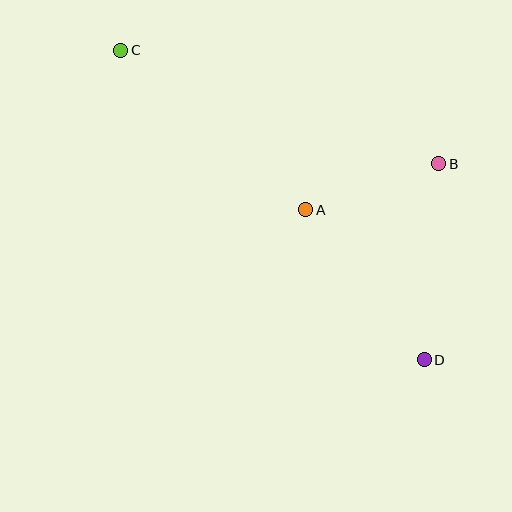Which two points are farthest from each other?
Points C and D are farthest from each other.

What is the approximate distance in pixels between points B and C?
The distance between B and C is approximately 338 pixels.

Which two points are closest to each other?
Points A and B are closest to each other.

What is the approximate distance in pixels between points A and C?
The distance between A and C is approximately 244 pixels.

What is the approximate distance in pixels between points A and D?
The distance between A and D is approximately 191 pixels.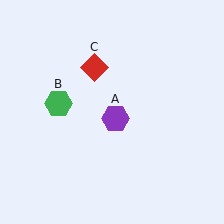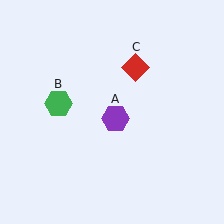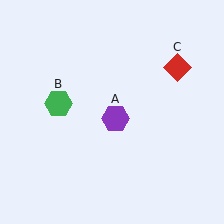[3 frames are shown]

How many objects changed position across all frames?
1 object changed position: red diamond (object C).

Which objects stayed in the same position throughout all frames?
Purple hexagon (object A) and green hexagon (object B) remained stationary.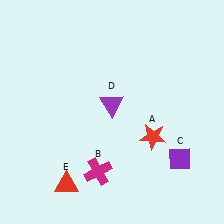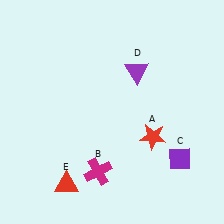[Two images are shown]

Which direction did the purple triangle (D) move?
The purple triangle (D) moved up.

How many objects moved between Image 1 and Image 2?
1 object moved between the two images.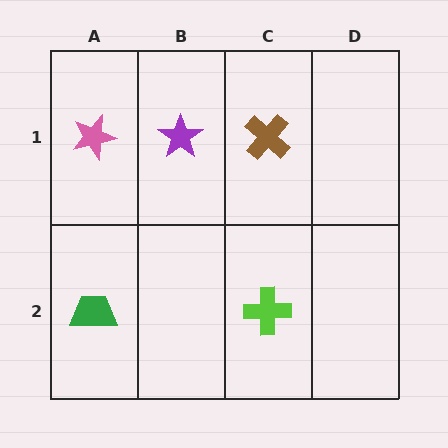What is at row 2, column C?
A lime cross.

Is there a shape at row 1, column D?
No, that cell is empty.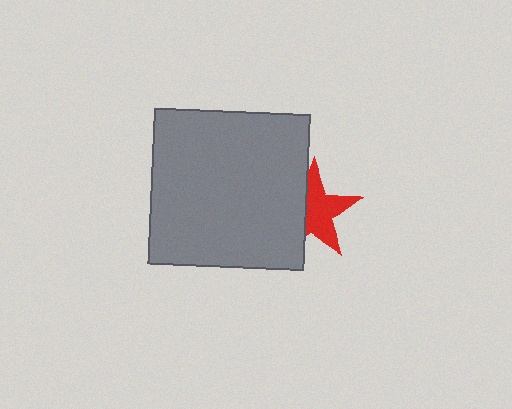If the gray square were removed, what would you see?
You would see the complete red star.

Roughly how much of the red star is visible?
About half of it is visible (roughly 59%).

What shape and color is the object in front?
The object in front is a gray square.